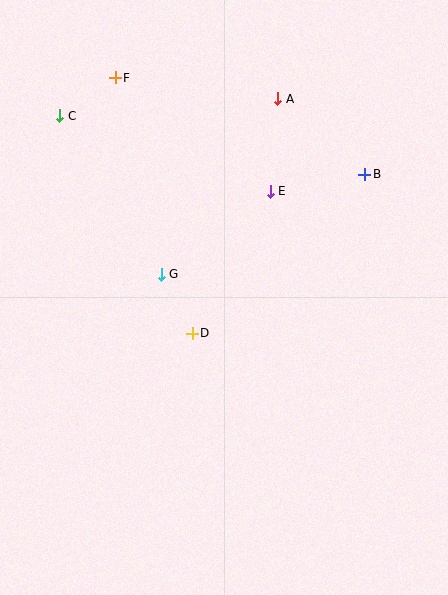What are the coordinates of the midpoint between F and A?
The midpoint between F and A is at (197, 88).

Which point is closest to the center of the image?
Point D at (192, 333) is closest to the center.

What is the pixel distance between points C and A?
The distance between C and A is 219 pixels.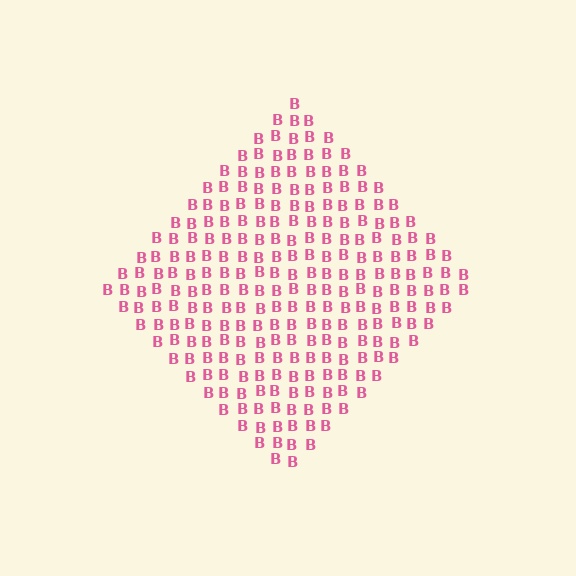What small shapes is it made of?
It is made of small letter B's.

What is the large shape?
The large shape is a diamond.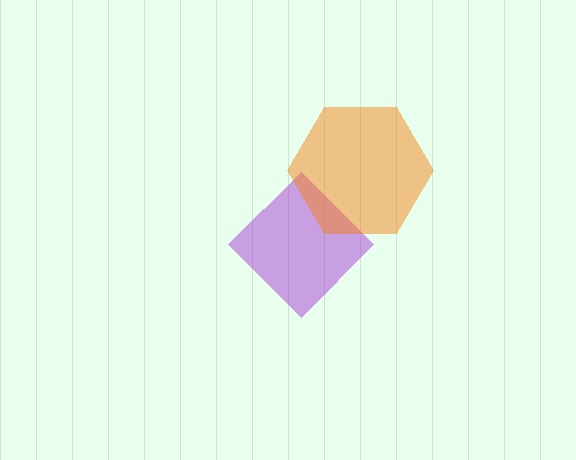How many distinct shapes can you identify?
There are 2 distinct shapes: a purple diamond, an orange hexagon.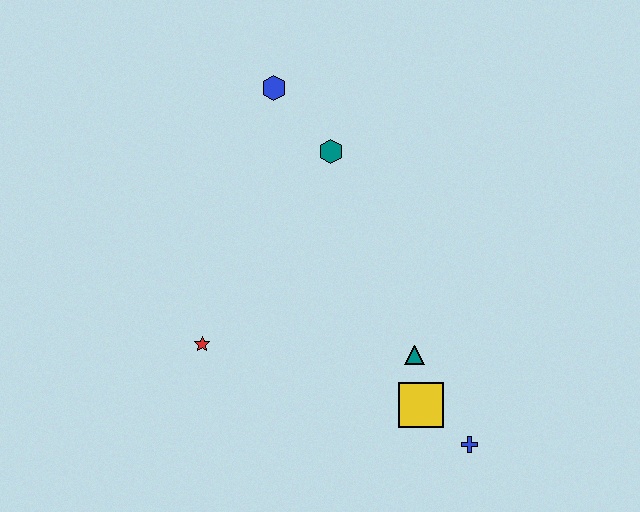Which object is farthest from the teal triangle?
The blue hexagon is farthest from the teal triangle.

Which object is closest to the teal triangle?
The yellow square is closest to the teal triangle.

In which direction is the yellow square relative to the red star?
The yellow square is to the right of the red star.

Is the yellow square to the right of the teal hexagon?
Yes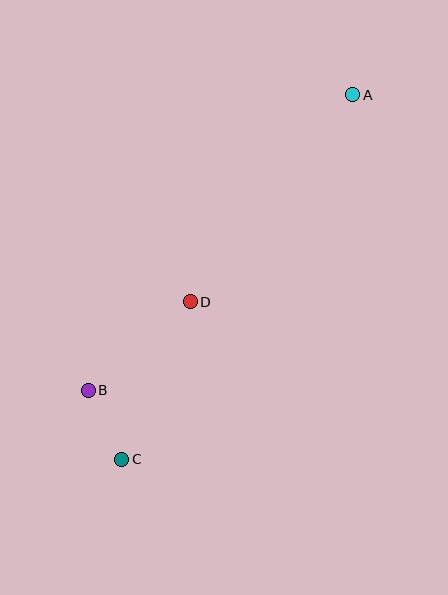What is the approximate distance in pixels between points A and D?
The distance between A and D is approximately 263 pixels.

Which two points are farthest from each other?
Points A and C are farthest from each other.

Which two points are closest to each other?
Points B and C are closest to each other.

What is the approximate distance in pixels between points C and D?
The distance between C and D is approximately 172 pixels.